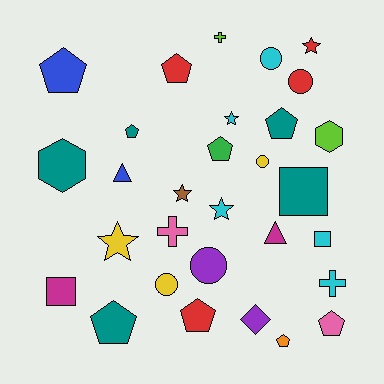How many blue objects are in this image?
There are 2 blue objects.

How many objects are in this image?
There are 30 objects.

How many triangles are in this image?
There are 2 triangles.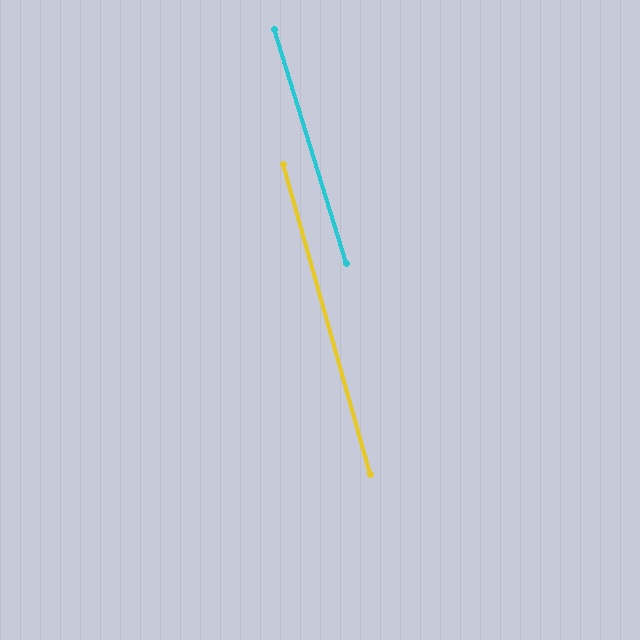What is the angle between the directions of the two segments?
Approximately 1 degree.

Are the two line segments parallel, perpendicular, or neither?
Parallel — their directions differ by only 1.4°.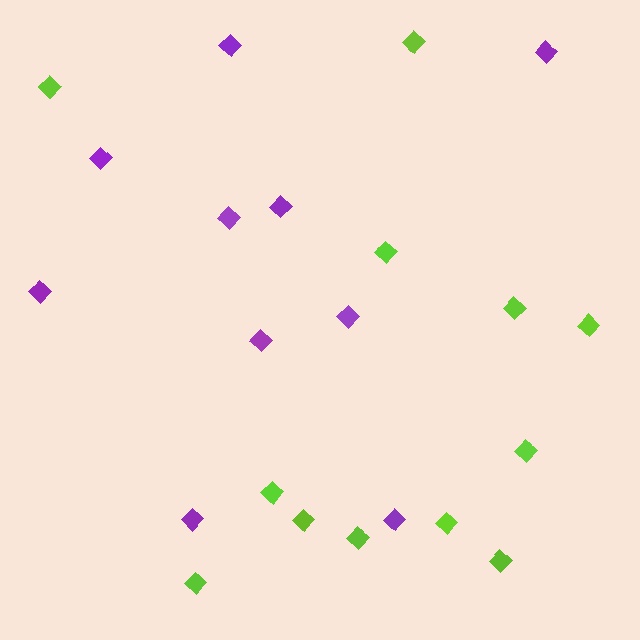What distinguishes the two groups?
There are 2 groups: one group of lime diamonds (12) and one group of purple diamonds (10).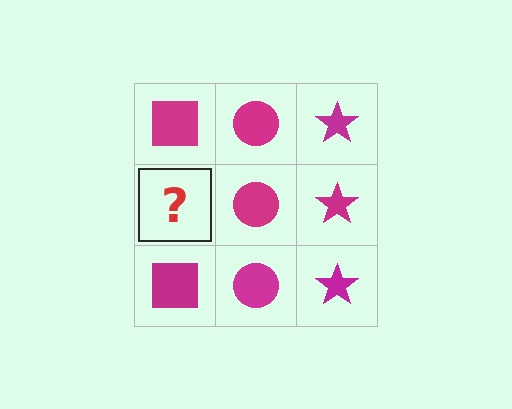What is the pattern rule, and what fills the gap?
The rule is that each column has a consistent shape. The gap should be filled with a magenta square.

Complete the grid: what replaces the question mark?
The question mark should be replaced with a magenta square.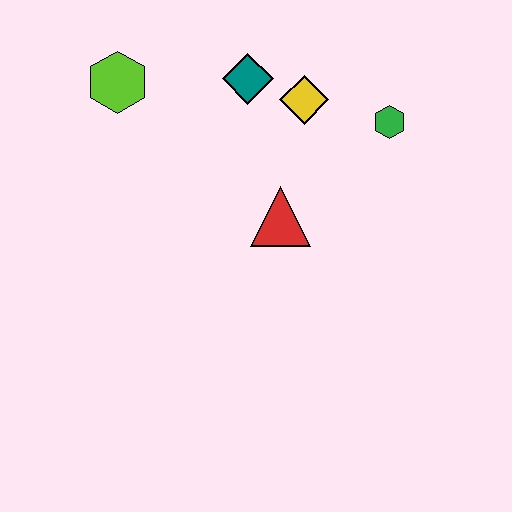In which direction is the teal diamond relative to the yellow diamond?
The teal diamond is to the left of the yellow diamond.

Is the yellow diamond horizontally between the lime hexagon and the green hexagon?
Yes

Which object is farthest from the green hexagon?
The lime hexagon is farthest from the green hexagon.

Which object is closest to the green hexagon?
The yellow diamond is closest to the green hexagon.